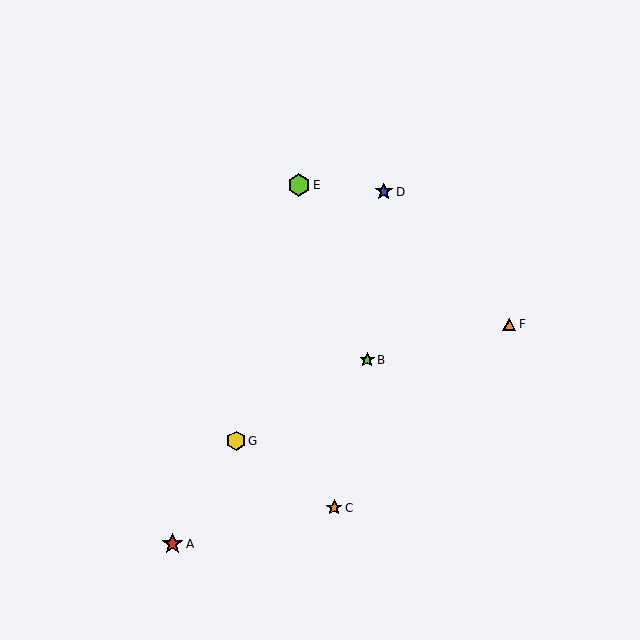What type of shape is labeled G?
Shape G is a yellow hexagon.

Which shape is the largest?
The lime hexagon (labeled E) is the largest.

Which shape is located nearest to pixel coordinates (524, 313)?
The orange triangle (labeled F) at (509, 324) is nearest to that location.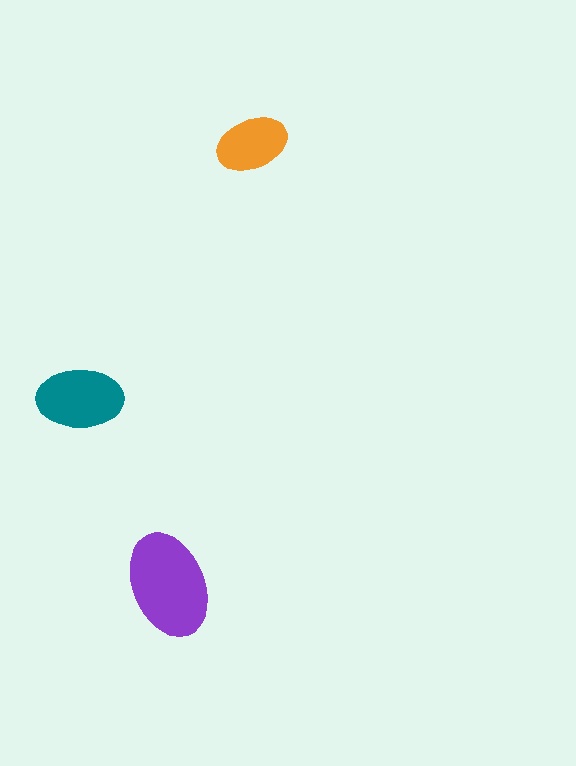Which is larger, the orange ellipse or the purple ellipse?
The purple one.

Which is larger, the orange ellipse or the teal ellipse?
The teal one.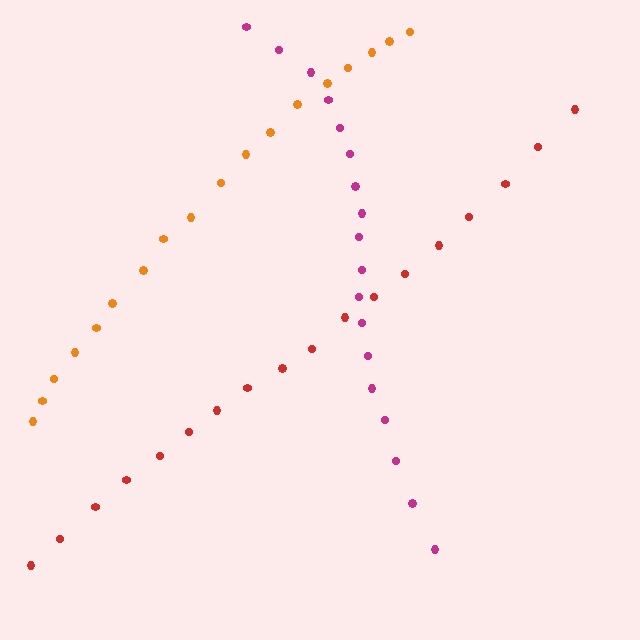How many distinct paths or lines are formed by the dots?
There are 3 distinct paths.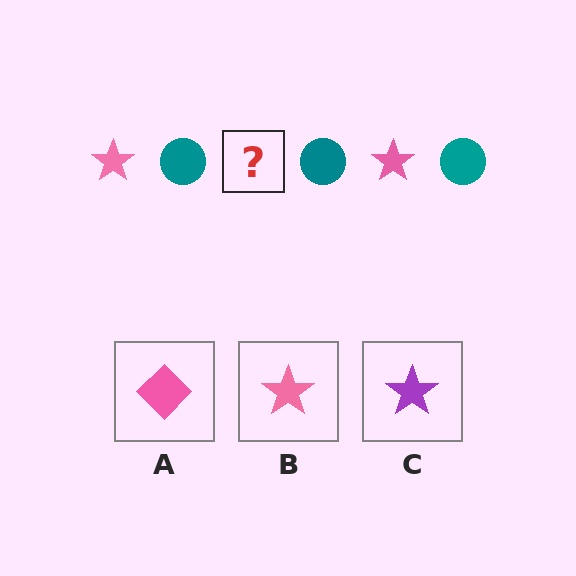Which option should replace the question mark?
Option B.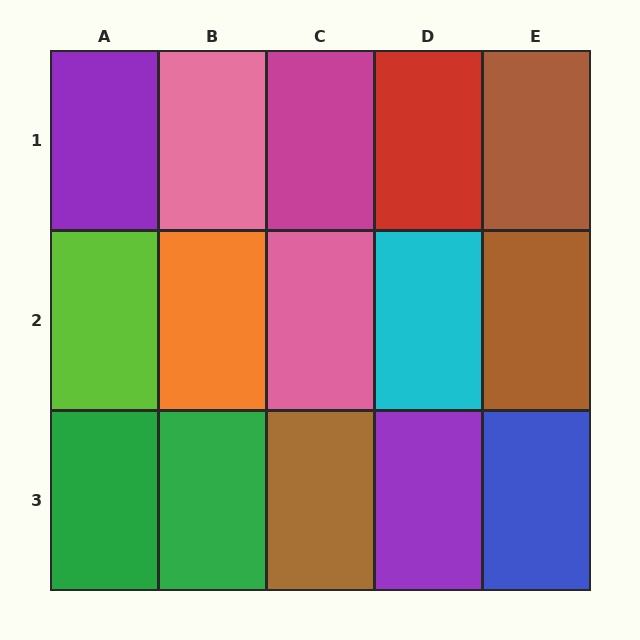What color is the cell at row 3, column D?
Purple.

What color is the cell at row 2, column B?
Orange.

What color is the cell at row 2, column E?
Brown.